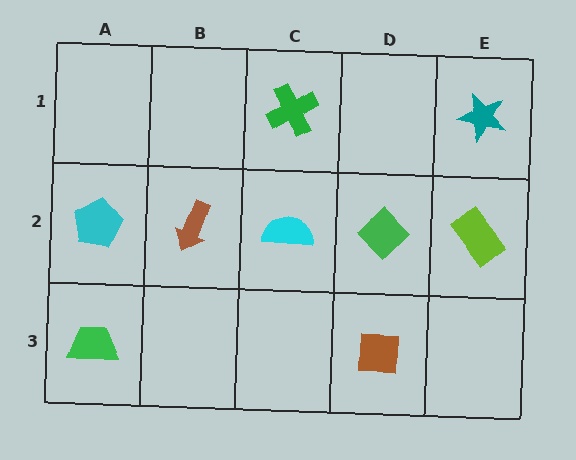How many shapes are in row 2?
5 shapes.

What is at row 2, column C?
A cyan semicircle.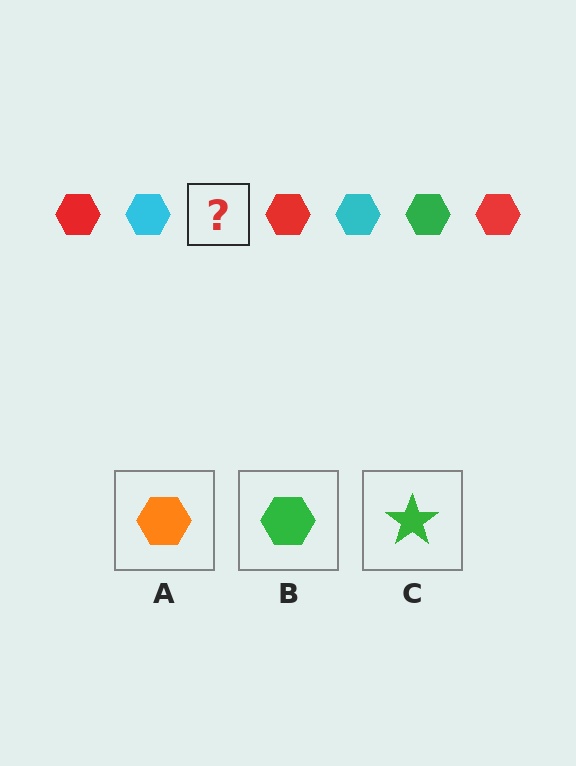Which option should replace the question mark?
Option B.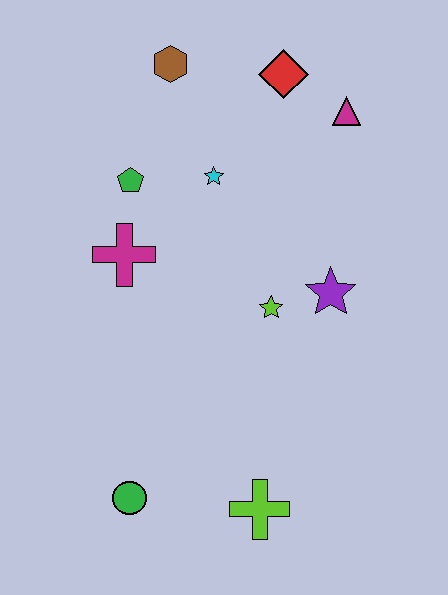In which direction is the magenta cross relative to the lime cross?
The magenta cross is above the lime cross.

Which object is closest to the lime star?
The purple star is closest to the lime star.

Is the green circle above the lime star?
No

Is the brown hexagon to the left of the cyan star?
Yes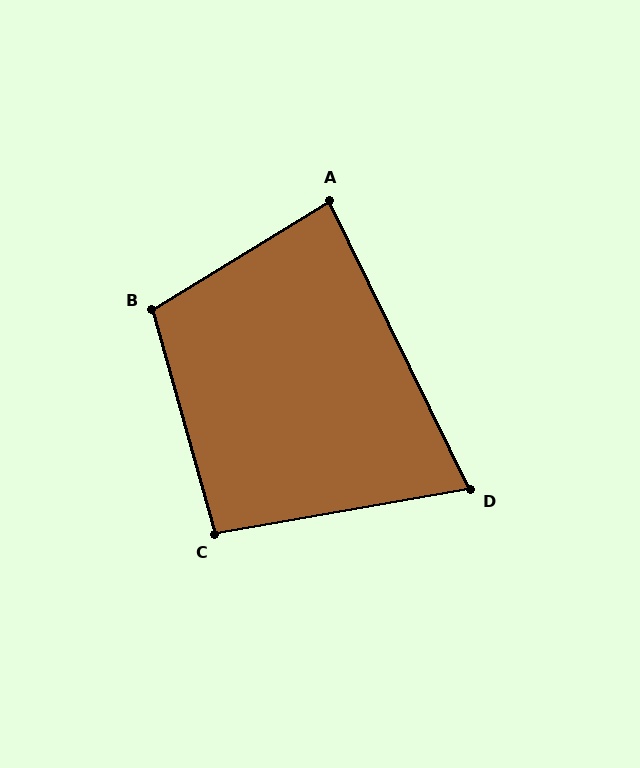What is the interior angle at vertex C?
Approximately 96 degrees (obtuse).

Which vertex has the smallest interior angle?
D, at approximately 74 degrees.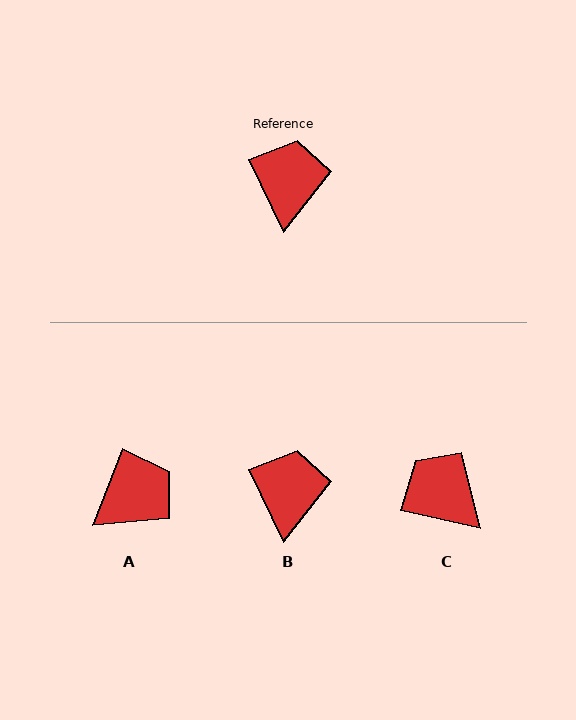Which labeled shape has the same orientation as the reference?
B.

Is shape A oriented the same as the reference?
No, it is off by about 47 degrees.